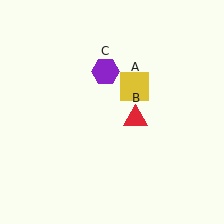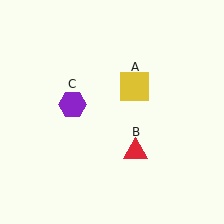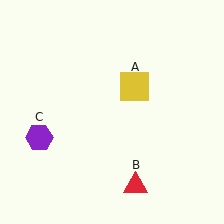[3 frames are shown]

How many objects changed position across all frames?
2 objects changed position: red triangle (object B), purple hexagon (object C).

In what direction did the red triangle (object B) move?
The red triangle (object B) moved down.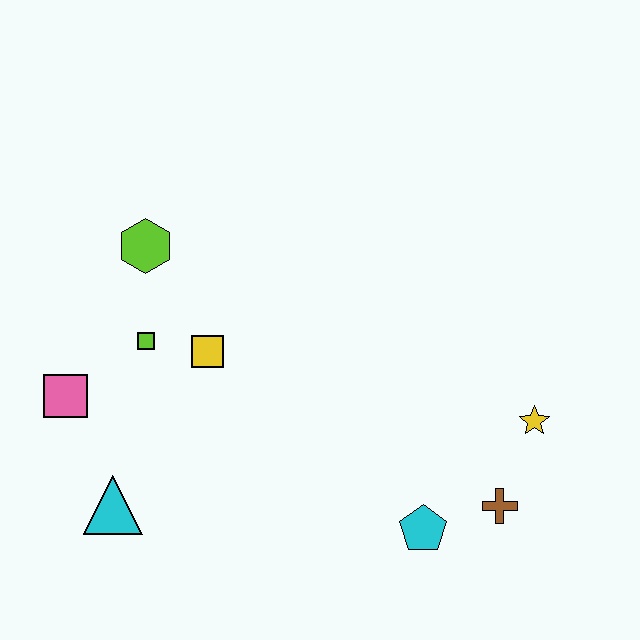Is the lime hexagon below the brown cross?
No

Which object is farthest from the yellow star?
The pink square is farthest from the yellow star.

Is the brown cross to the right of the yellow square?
Yes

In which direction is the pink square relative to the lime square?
The pink square is to the left of the lime square.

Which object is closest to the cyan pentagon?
The brown cross is closest to the cyan pentagon.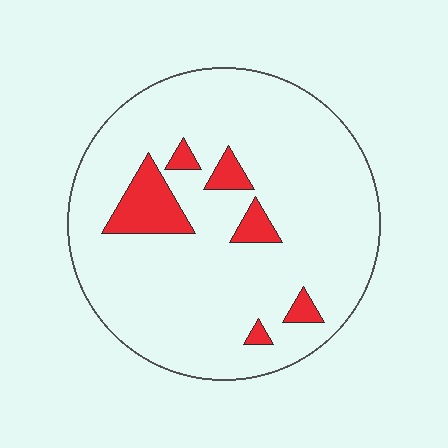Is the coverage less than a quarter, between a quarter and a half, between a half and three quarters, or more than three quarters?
Less than a quarter.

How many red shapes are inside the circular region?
6.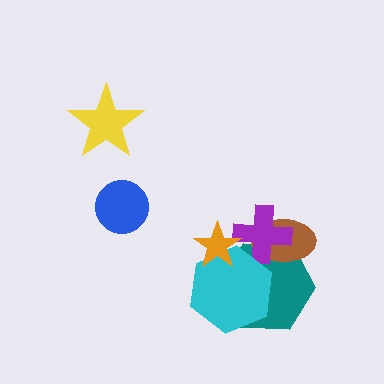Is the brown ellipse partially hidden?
Yes, it is partially covered by another shape.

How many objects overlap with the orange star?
3 objects overlap with the orange star.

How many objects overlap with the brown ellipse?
2 objects overlap with the brown ellipse.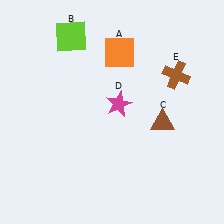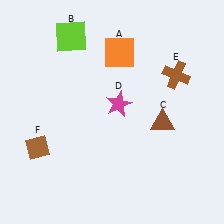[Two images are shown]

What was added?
A brown diamond (F) was added in Image 2.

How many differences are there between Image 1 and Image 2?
There is 1 difference between the two images.